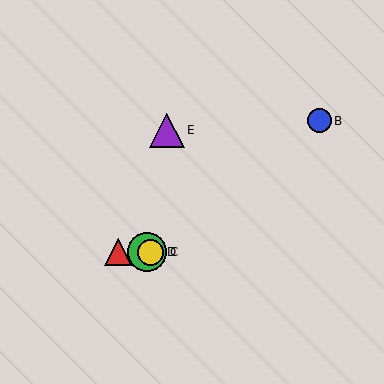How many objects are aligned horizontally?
3 objects (A, C, D) are aligned horizontally.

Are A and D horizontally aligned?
Yes, both are at y≈252.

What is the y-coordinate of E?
Object E is at y≈130.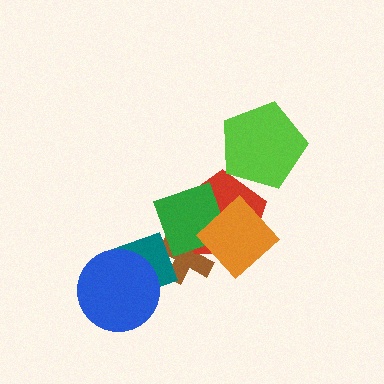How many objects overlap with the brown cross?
3 objects overlap with the brown cross.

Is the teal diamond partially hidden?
Yes, it is partially covered by another shape.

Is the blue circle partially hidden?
No, no other shape covers it.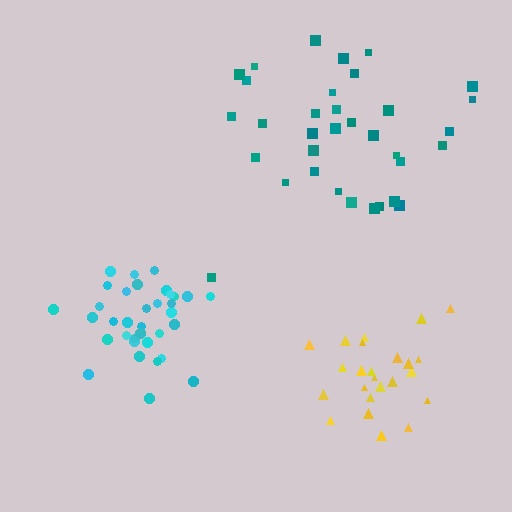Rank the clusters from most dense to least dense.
cyan, yellow, teal.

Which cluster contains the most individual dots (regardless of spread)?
Cyan (35).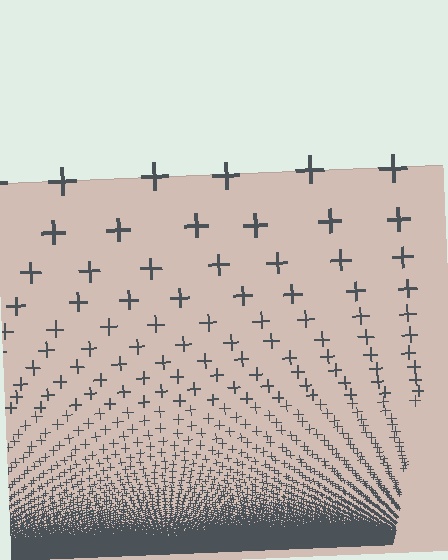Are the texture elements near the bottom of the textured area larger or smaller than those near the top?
Smaller. The gradient is inverted — elements near the bottom are smaller and denser.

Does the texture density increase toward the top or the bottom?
Density increases toward the bottom.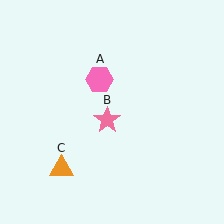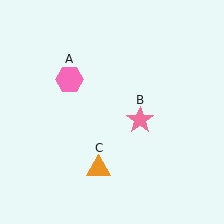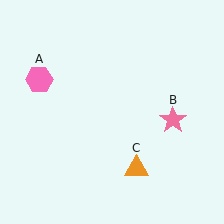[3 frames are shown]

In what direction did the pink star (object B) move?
The pink star (object B) moved right.